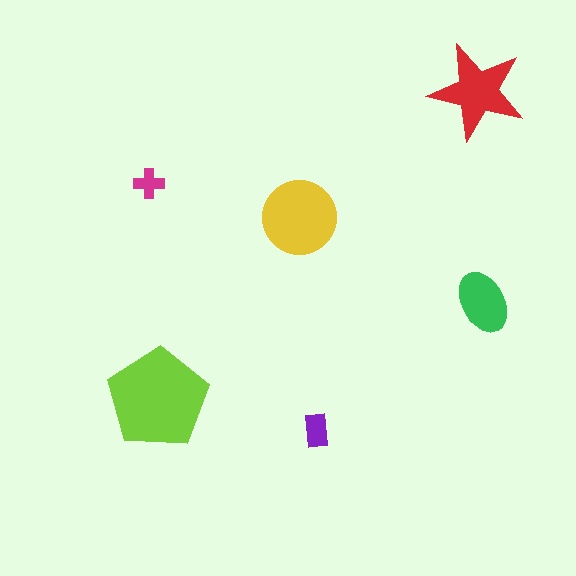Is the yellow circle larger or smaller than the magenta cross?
Larger.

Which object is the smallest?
The magenta cross.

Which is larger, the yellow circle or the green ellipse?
The yellow circle.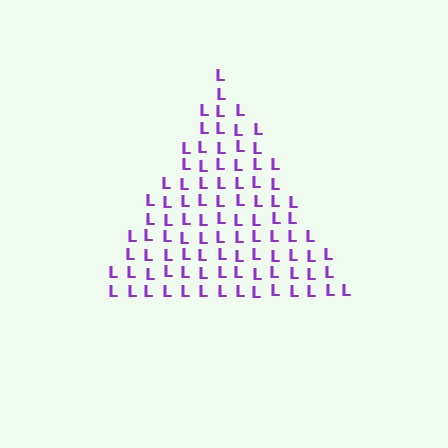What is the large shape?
The large shape is a triangle.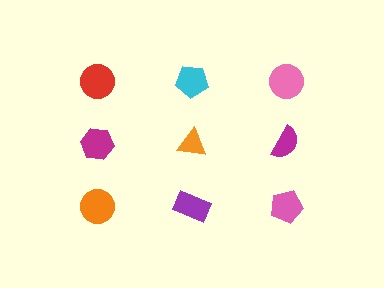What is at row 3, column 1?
An orange circle.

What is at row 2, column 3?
A magenta semicircle.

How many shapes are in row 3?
3 shapes.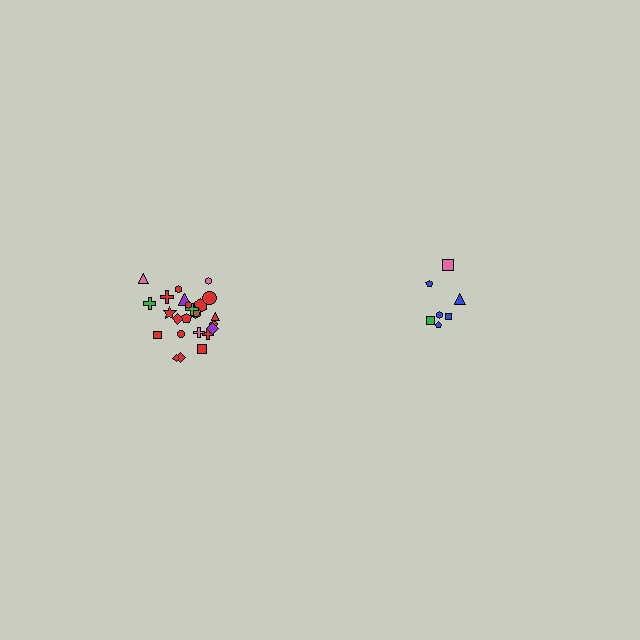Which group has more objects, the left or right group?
The left group.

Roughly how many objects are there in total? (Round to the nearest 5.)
Roughly 30 objects in total.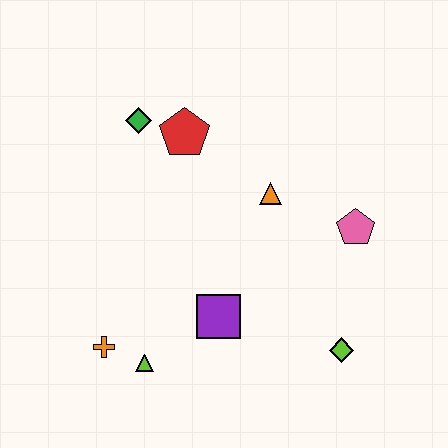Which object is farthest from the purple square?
The green diamond is farthest from the purple square.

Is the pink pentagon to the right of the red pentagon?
Yes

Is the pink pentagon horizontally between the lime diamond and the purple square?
No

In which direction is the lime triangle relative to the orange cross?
The lime triangle is to the right of the orange cross.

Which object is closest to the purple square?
The lime triangle is closest to the purple square.